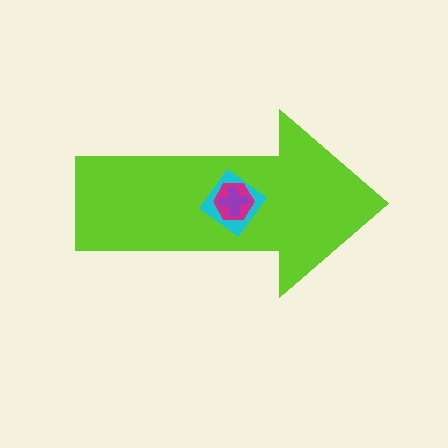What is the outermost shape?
The lime arrow.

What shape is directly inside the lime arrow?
The cyan diamond.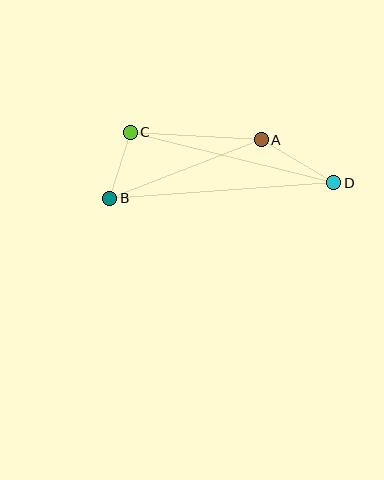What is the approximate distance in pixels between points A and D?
The distance between A and D is approximately 84 pixels.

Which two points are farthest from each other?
Points B and D are farthest from each other.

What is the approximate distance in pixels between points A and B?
The distance between A and B is approximately 163 pixels.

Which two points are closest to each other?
Points B and C are closest to each other.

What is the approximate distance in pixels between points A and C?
The distance between A and C is approximately 131 pixels.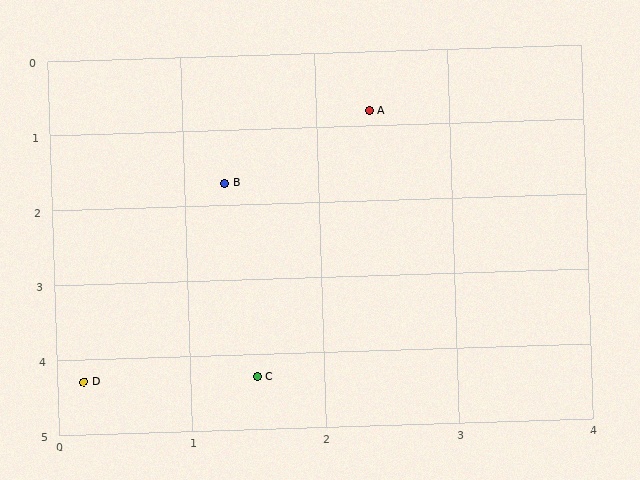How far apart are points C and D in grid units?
Points C and D are about 1.3 grid units apart.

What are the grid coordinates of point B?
Point B is at approximately (1.3, 1.7).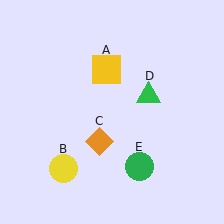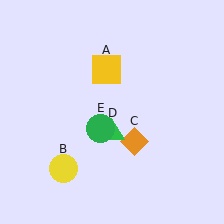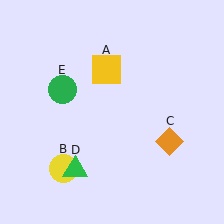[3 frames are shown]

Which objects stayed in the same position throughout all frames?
Yellow square (object A) and yellow circle (object B) remained stationary.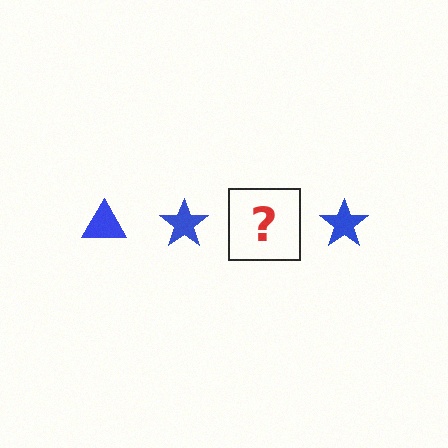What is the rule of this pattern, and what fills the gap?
The rule is that the pattern cycles through triangle, star shapes in blue. The gap should be filled with a blue triangle.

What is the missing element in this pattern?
The missing element is a blue triangle.